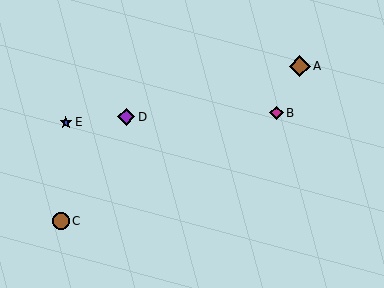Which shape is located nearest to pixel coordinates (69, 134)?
The blue star (labeled E) at (66, 122) is nearest to that location.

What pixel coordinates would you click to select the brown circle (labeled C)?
Click at (61, 221) to select the brown circle C.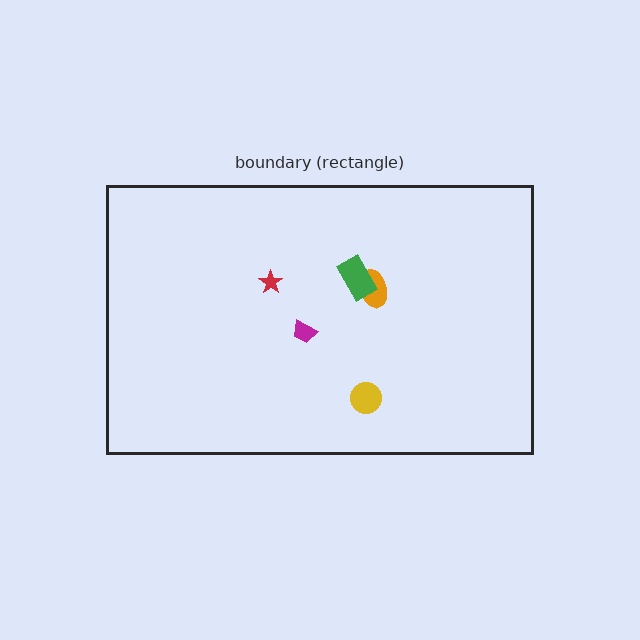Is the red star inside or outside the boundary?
Inside.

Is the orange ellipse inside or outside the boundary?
Inside.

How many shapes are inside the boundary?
5 inside, 0 outside.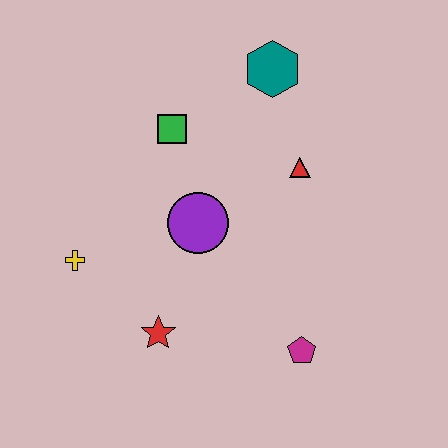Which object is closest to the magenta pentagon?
The red star is closest to the magenta pentagon.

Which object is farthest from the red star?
The teal hexagon is farthest from the red star.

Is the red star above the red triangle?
No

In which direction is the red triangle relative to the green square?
The red triangle is to the right of the green square.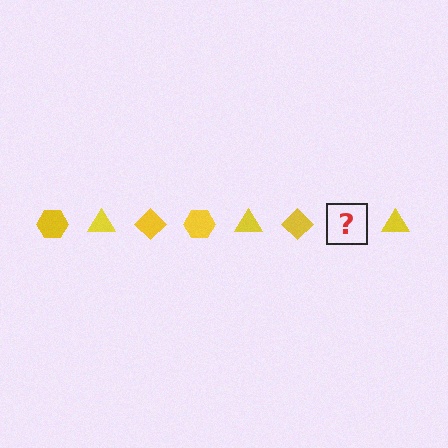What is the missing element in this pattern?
The missing element is a yellow hexagon.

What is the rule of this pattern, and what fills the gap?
The rule is that the pattern cycles through hexagon, triangle, diamond shapes in yellow. The gap should be filled with a yellow hexagon.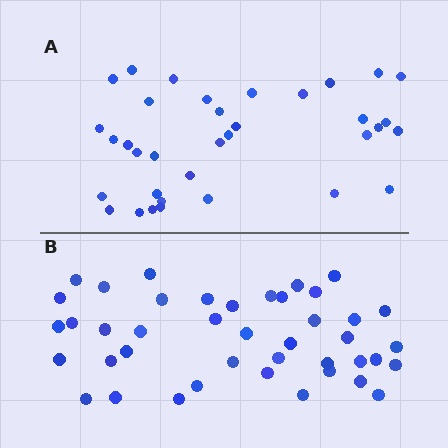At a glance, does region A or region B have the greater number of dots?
Region B (the bottom region) has more dots.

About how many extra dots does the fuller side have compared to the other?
Region B has roughly 8 or so more dots than region A.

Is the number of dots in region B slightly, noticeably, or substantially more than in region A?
Region B has only slightly more — the two regions are fairly close. The ratio is roughly 1.2 to 1.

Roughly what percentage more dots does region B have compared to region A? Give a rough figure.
About 20% more.